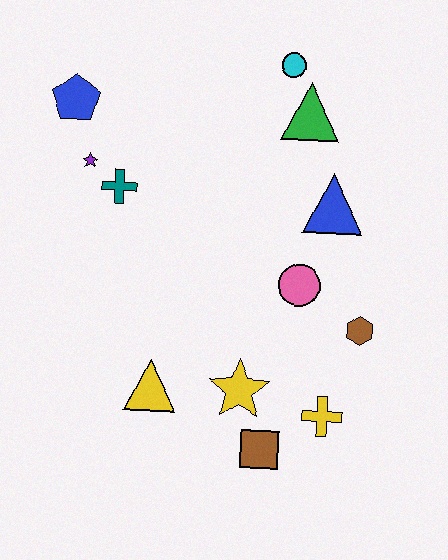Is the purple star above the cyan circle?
No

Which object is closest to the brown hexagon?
The pink circle is closest to the brown hexagon.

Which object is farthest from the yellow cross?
The blue pentagon is farthest from the yellow cross.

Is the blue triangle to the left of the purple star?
No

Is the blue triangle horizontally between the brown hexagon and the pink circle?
Yes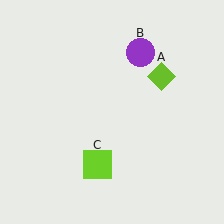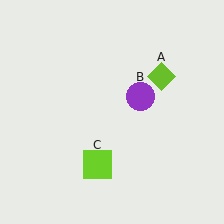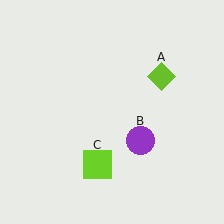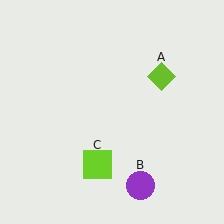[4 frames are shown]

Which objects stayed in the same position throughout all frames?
Lime diamond (object A) and lime square (object C) remained stationary.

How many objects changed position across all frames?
1 object changed position: purple circle (object B).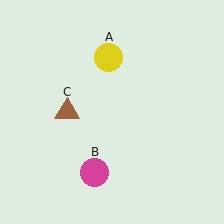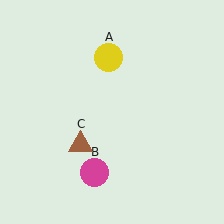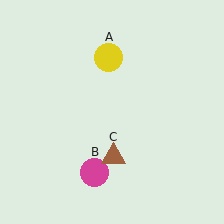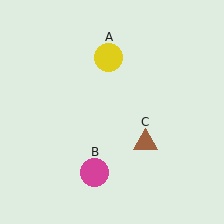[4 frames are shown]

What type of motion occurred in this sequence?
The brown triangle (object C) rotated counterclockwise around the center of the scene.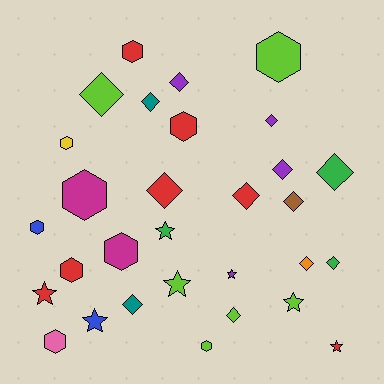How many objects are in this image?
There are 30 objects.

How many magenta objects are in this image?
There are 2 magenta objects.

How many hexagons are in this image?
There are 10 hexagons.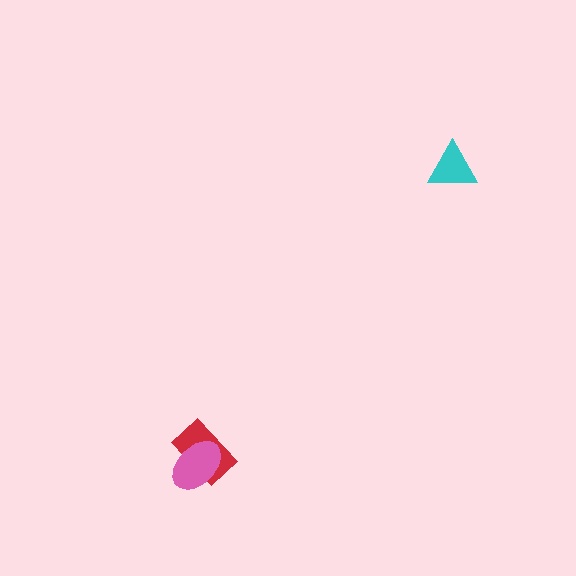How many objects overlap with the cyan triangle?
0 objects overlap with the cyan triangle.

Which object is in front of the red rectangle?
The pink ellipse is in front of the red rectangle.